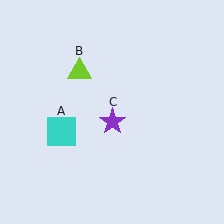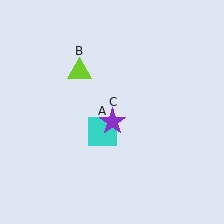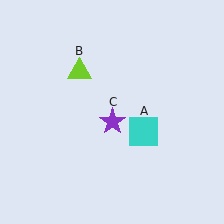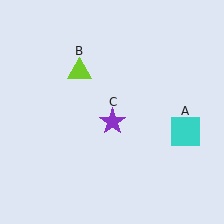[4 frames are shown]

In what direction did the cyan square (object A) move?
The cyan square (object A) moved right.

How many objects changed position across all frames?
1 object changed position: cyan square (object A).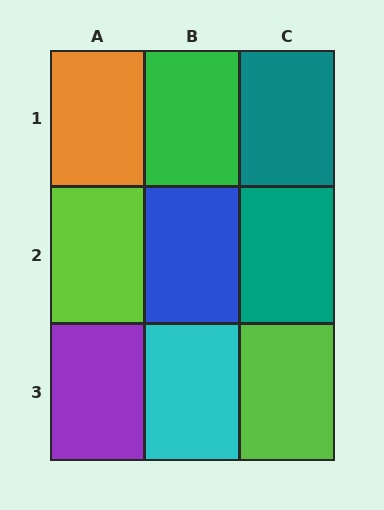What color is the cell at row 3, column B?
Cyan.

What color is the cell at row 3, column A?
Purple.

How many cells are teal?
2 cells are teal.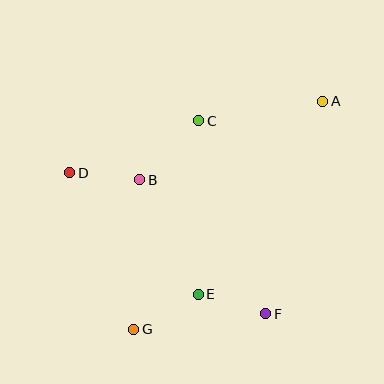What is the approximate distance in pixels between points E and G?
The distance between E and G is approximately 74 pixels.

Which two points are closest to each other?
Points E and F are closest to each other.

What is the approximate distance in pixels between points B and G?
The distance between B and G is approximately 150 pixels.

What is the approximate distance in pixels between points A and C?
The distance between A and C is approximately 126 pixels.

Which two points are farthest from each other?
Points A and G are farthest from each other.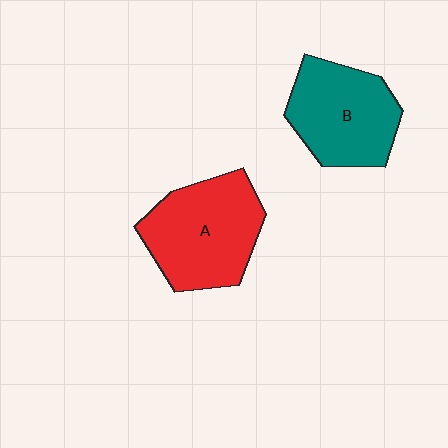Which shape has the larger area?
Shape A (red).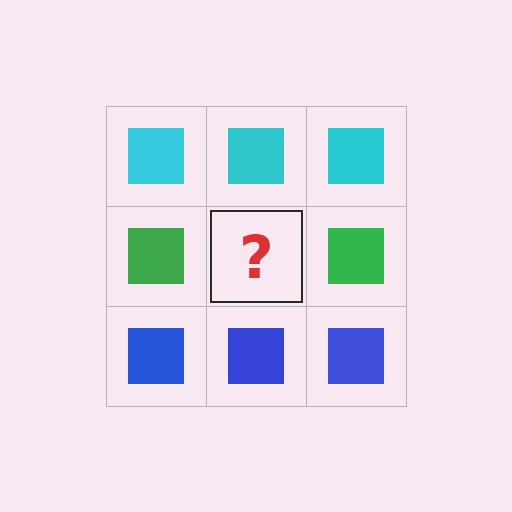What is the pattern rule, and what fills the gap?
The rule is that each row has a consistent color. The gap should be filled with a green square.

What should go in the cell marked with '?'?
The missing cell should contain a green square.